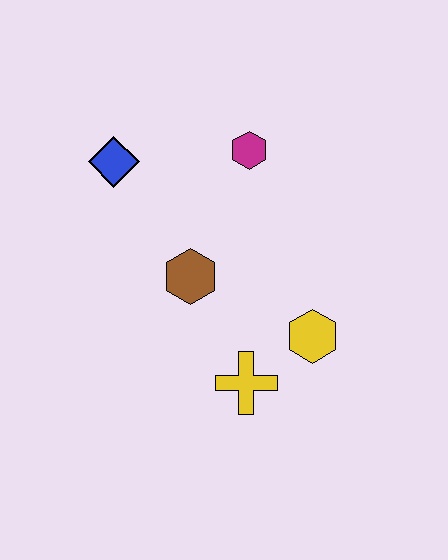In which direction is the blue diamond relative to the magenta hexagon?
The blue diamond is to the left of the magenta hexagon.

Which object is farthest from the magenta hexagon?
The yellow cross is farthest from the magenta hexagon.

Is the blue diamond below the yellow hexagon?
No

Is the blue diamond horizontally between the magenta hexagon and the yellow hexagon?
No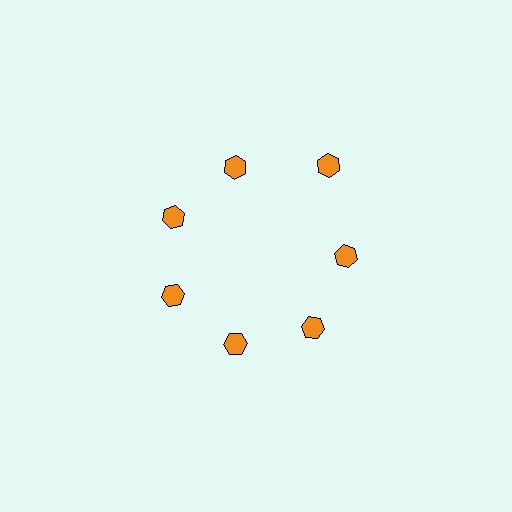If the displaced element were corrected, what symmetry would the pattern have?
It would have 7-fold rotational symmetry — the pattern would map onto itself every 51 degrees.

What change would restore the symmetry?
The symmetry would be restored by moving it inward, back onto the ring so that all 7 hexagons sit at equal angles and equal distance from the center.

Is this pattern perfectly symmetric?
No. The 7 orange hexagons are arranged in a ring, but one element near the 1 o'clock position is pushed outward from the center, breaking the 7-fold rotational symmetry.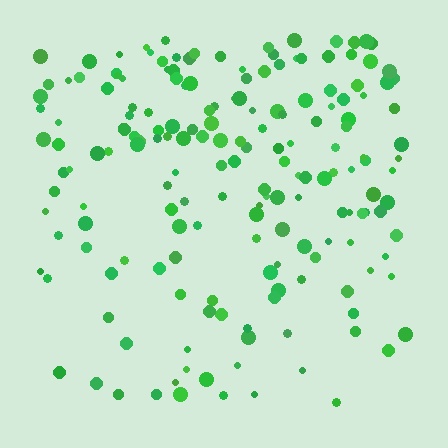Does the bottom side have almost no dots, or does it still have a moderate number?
Still a moderate number, just noticeably fewer than the top.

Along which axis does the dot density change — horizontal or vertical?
Vertical.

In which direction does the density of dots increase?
From bottom to top, with the top side densest.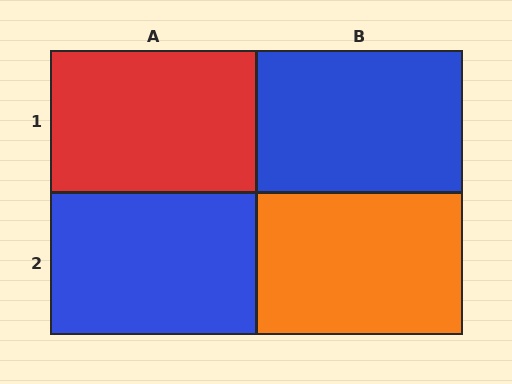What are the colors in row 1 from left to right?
Red, blue.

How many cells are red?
1 cell is red.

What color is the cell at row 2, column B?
Orange.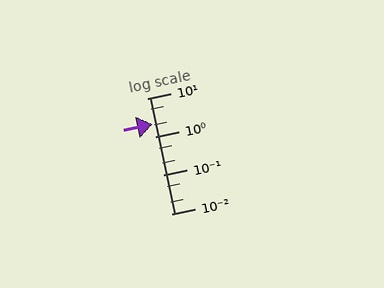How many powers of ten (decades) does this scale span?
The scale spans 3 decades, from 0.01 to 10.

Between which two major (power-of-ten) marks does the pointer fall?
The pointer is between 1 and 10.